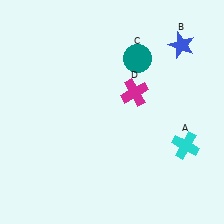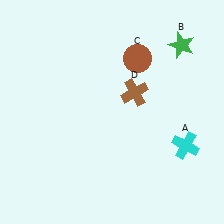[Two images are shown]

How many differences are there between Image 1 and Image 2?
There are 3 differences between the two images.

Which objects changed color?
B changed from blue to green. C changed from teal to brown. D changed from magenta to brown.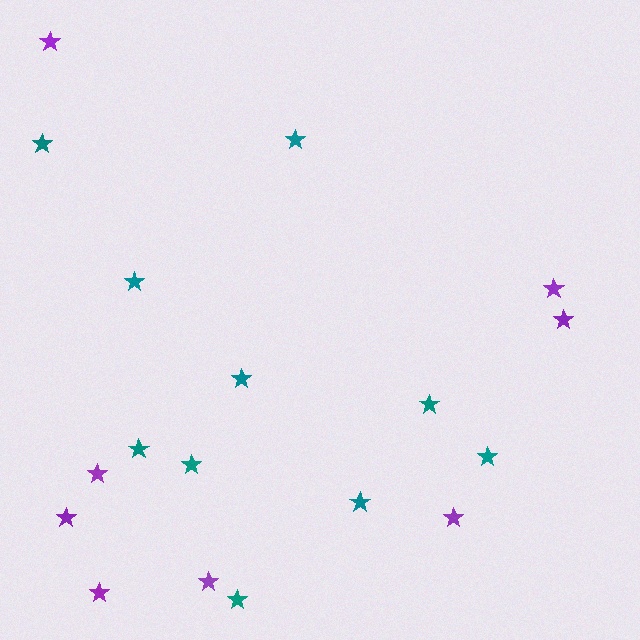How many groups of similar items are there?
There are 2 groups: one group of teal stars (10) and one group of purple stars (8).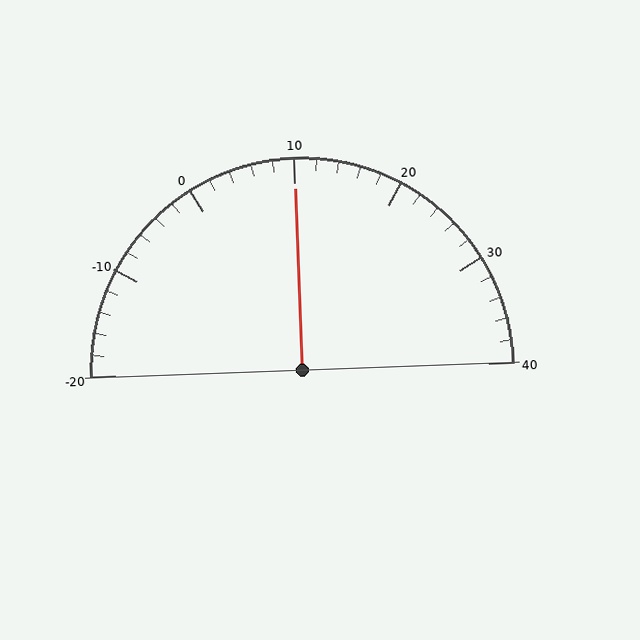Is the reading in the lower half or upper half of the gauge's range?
The reading is in the upper half of the range (-20 to 40).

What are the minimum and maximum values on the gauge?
The gauge ranges from -20 to 40.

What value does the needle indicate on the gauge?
The needle indicates approximately 10.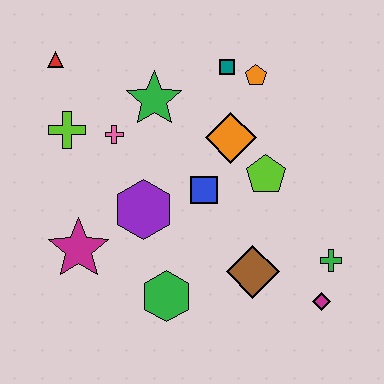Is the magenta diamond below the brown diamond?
Yes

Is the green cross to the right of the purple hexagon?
Yes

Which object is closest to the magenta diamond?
The green cross is closest to the magenta diamond.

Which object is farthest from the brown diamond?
The red triangle is farthest from the brown diamond.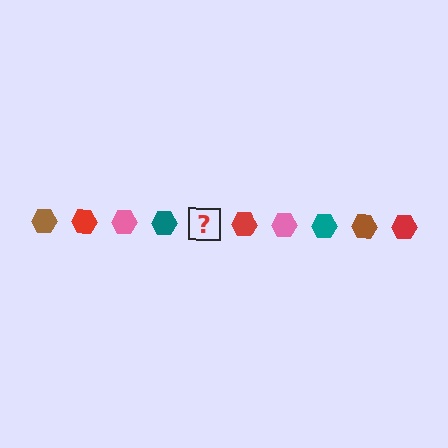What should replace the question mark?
The question mark should be replaced with a brown hexagon.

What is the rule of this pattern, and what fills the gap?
The rule is that the pattern cycles through brown, red, pink, teal hexagons. The gap should be filled with a brown hexagon.